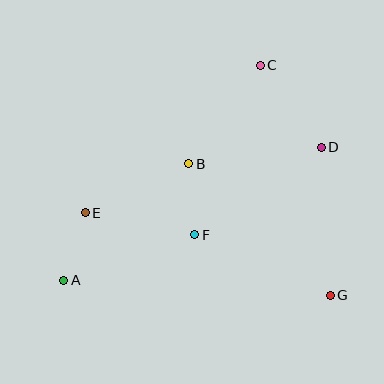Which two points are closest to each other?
Points A and E are closest to each other.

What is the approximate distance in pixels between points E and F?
The distance between E and F is approximately 112 pixels.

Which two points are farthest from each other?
Points A and C are farthest from each other.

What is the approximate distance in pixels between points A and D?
The distance between A and D is approximately 290 pixels.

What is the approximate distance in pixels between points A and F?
The distance between A and F is approximately 139 pixels.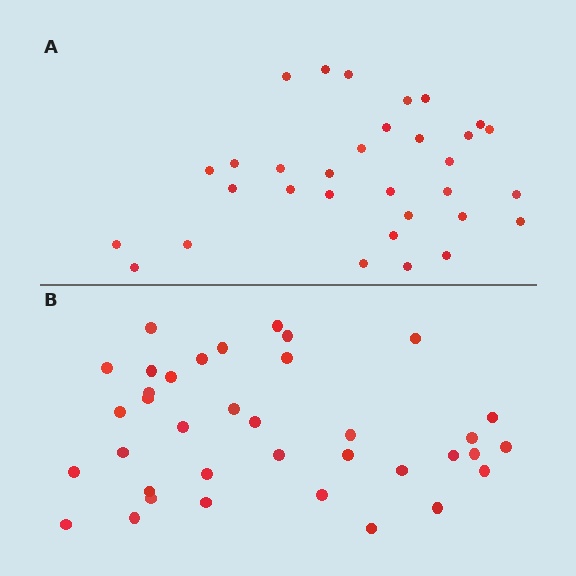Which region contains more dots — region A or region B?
Region B (the bottom region) has more dots.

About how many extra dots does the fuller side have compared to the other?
Region B has about 5 more dots than region A.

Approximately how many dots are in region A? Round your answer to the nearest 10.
About 30 dots. (The exact count is 32, which rounds to 30.)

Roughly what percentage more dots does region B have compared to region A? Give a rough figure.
About 15% more.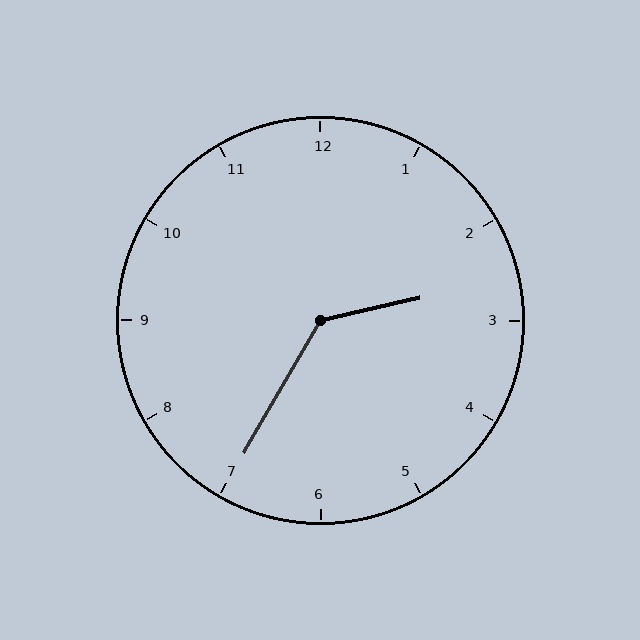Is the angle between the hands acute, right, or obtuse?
It is obtuse.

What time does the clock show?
2:35.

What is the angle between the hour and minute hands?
Approximately 132 degrees.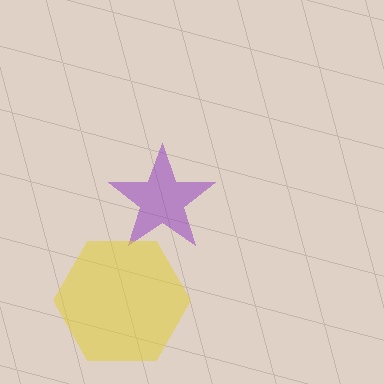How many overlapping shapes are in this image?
There are 2 overlapping shapes in the image.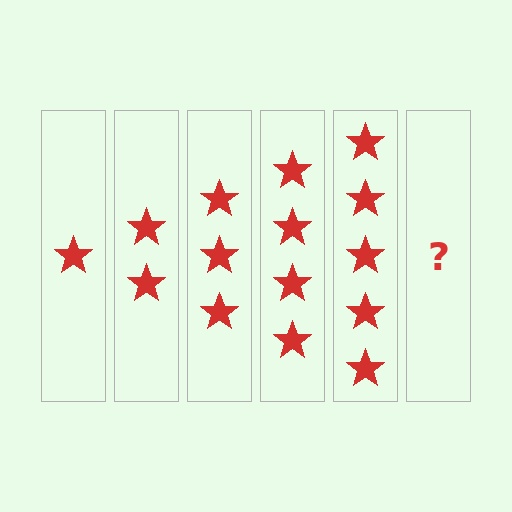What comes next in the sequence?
The next element should be 6 stars.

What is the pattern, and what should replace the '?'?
The pattern is that each step adds one more star. The '?' should be 6 stars.